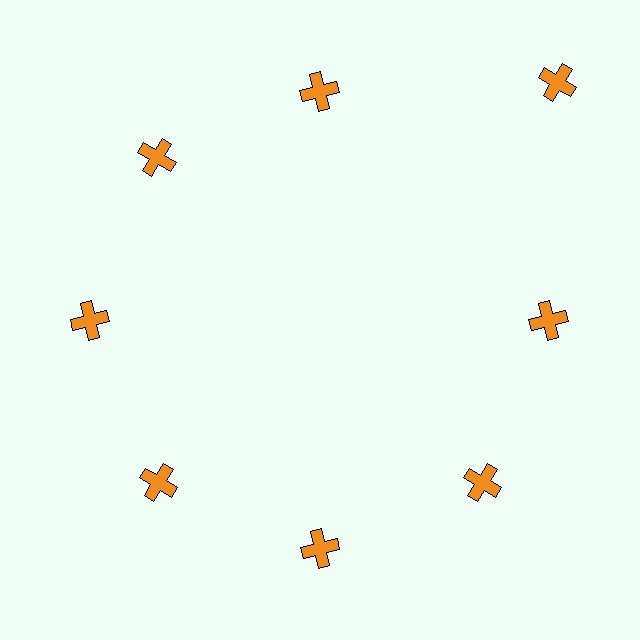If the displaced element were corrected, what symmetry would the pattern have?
It would have 8-fold rotational symmetry — the pattern would map onto itself every 45 degrees.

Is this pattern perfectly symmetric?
No. The 8 orange crosses are arranged in a ring, but one element near the 2 o'clock position is pushed outward from the center, breaking the 8-fold rotational symmetry.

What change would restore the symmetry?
The symmetry would be restored by moving it inward, back onto the ring so that all 8 crosses sit at equal angles and equal distance from the center.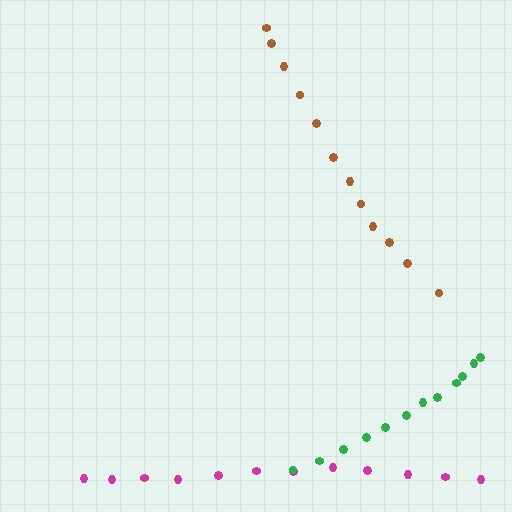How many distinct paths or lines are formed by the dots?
There are 3 distinct paths.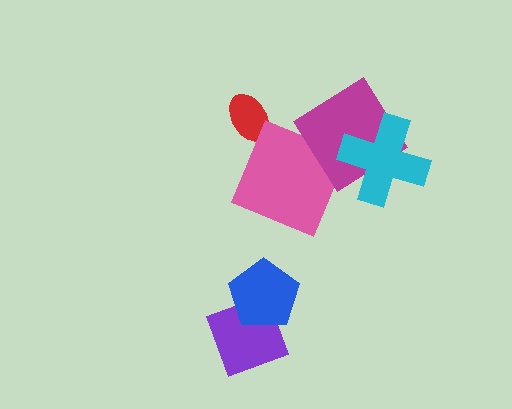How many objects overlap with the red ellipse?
0 objects overlap with the red ellipse.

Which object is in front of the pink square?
The magenta diamond is in front of the pink square.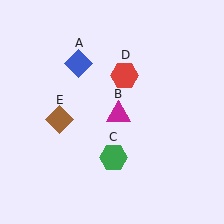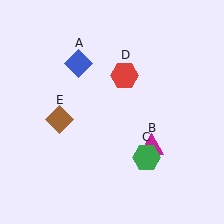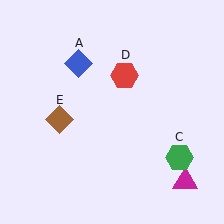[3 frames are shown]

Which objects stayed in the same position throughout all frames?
Blue diamond (object A) and red hexagon (object D) and brown diamond (object E) remained stationary.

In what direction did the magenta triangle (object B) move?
The magenta triangle (object B) moved down and to the right.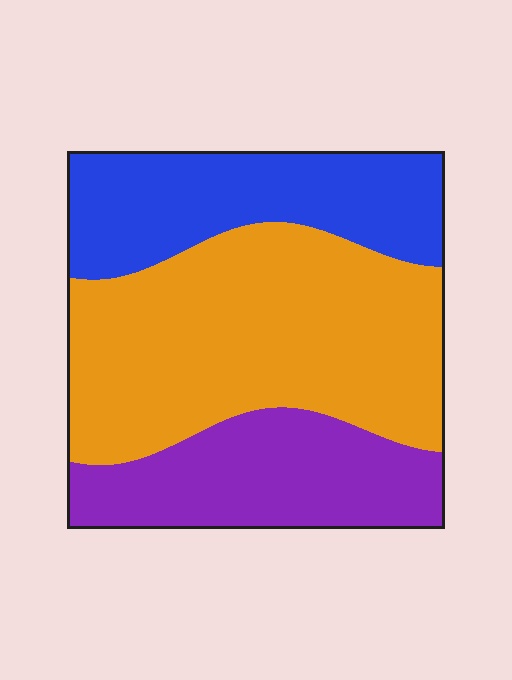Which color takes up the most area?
Orange, at roughly 50%.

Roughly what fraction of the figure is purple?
Purple covers roughly 25% of the figure.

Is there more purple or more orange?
Orange.